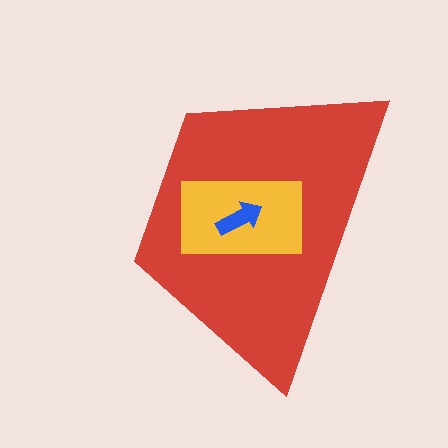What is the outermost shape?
The red trapezoid.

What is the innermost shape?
The blue arrow.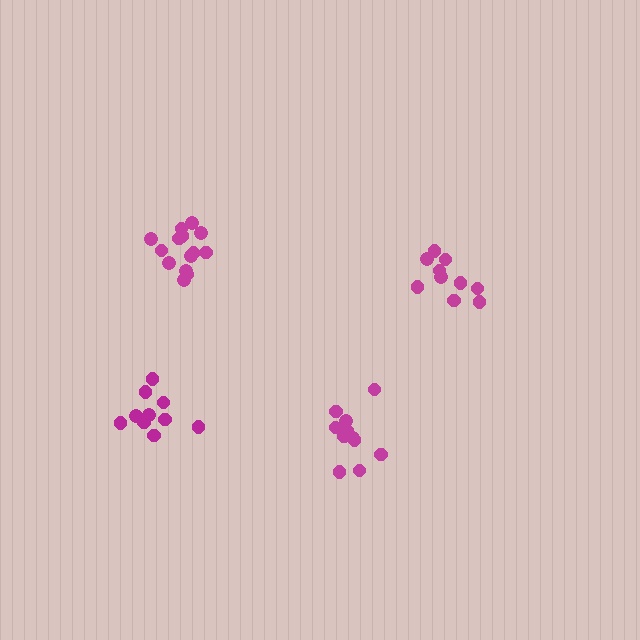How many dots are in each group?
Group 1: 10 dots, Group 2: 10 dots, Group 3: 11 dots, Group 4: 14 dots (45 total).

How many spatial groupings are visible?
There are 4 spatial groupings.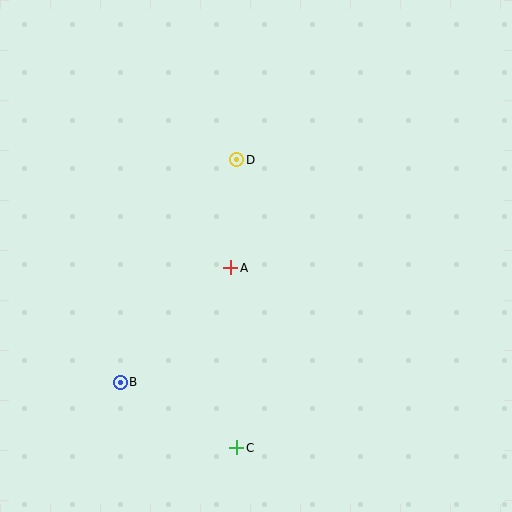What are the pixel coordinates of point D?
Point D is at (237, 160).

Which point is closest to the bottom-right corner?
Point C is closest to the bottom-right corner.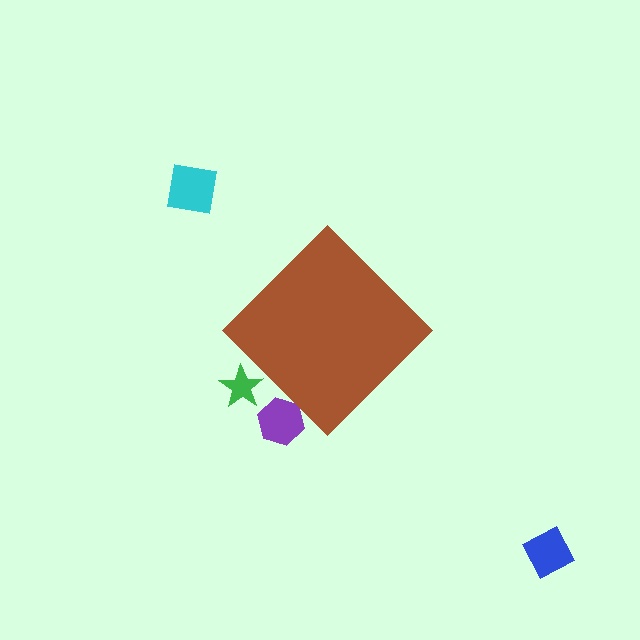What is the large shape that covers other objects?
A brown diamond.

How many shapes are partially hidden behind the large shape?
2 shapes are partially hidden.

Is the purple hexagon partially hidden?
Yes, the purple hexagon is partially hidden behind the brown diamond.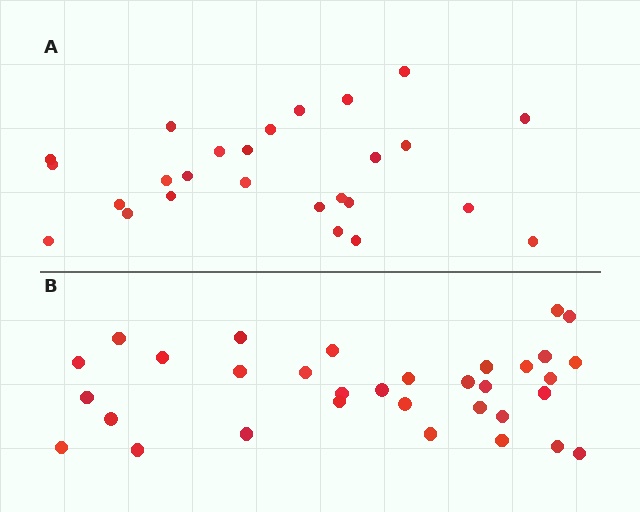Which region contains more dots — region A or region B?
Region B (the bottom region) has more dots.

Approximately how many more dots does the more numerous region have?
Region B has roughly 8 or so more dots than region A.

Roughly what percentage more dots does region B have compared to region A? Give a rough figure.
About 25% more.